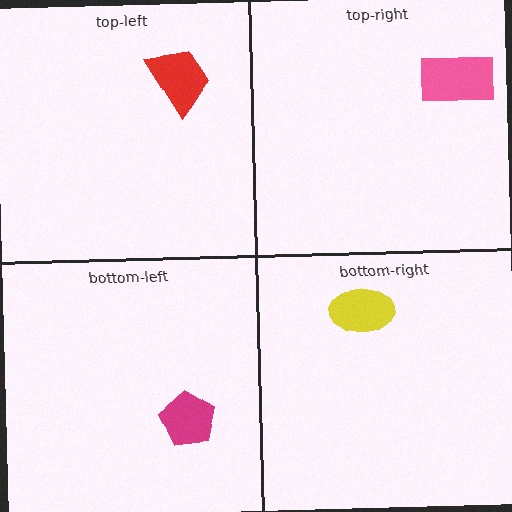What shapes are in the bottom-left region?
The magenta pentagon.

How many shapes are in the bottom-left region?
1.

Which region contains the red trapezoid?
The top-left region.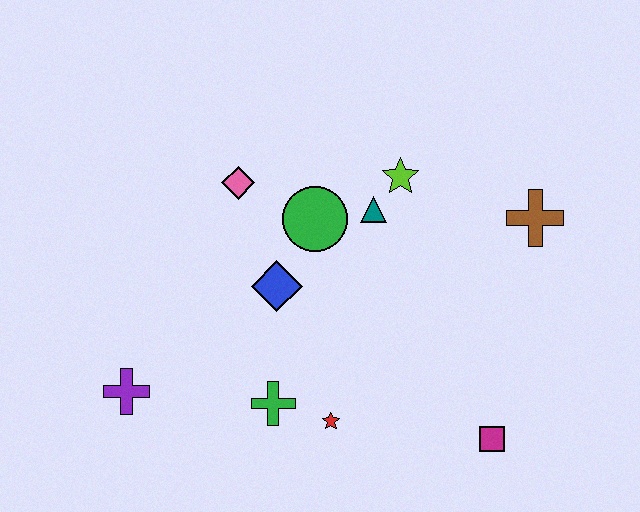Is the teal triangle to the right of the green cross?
Yes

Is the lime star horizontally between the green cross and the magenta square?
Yes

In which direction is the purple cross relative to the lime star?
The purple cross is to the left of the lime star.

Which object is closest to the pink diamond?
The green circle is closest to the pink diamond.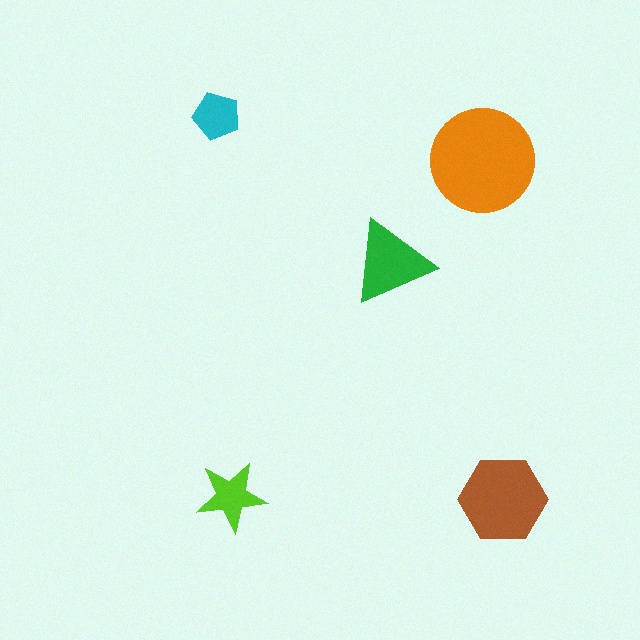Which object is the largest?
The orange circle.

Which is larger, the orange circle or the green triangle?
The orange circle.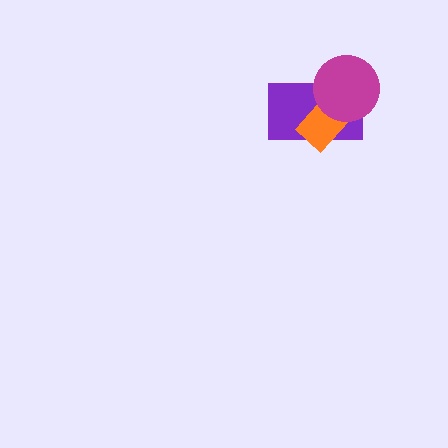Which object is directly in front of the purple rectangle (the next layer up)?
The orange rectangle is directly in front of the purple rectangle.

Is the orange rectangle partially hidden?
Yes, it is partially covered by another shape.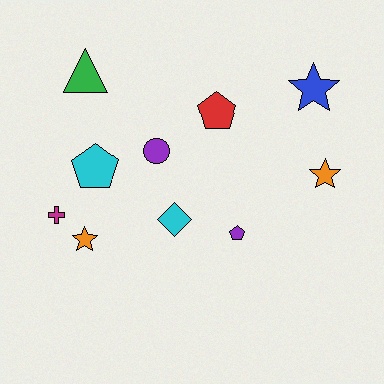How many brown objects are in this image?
There are no brown objects.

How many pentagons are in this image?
There are 3 pentagons.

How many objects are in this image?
There are 10 objects.